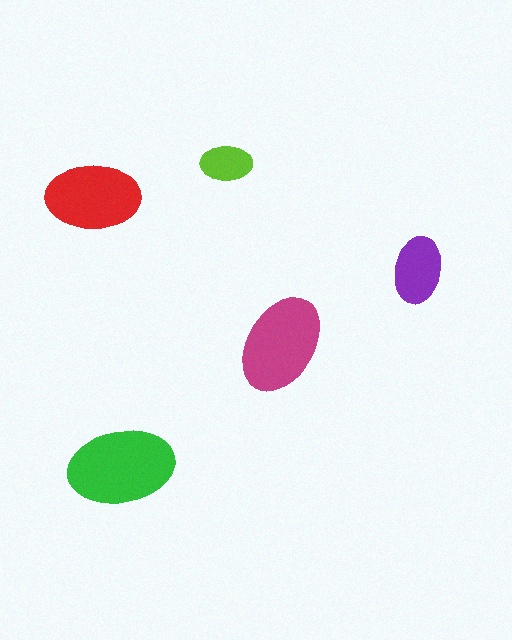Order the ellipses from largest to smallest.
the green one, the magenta one, the red one, the purple one, the lime one.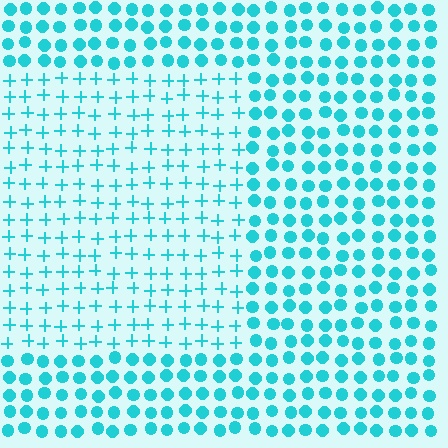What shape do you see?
I see a rectangle.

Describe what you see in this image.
The image is filled with small cyan elements arranged in a uniform grid. A rectangle-shaped region contains plus signs, while the surrounding area contains circles. The boundary is defined purely by the change in element shape.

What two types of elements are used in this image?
The image uses plus signs inside the rectangle region and circles outside it.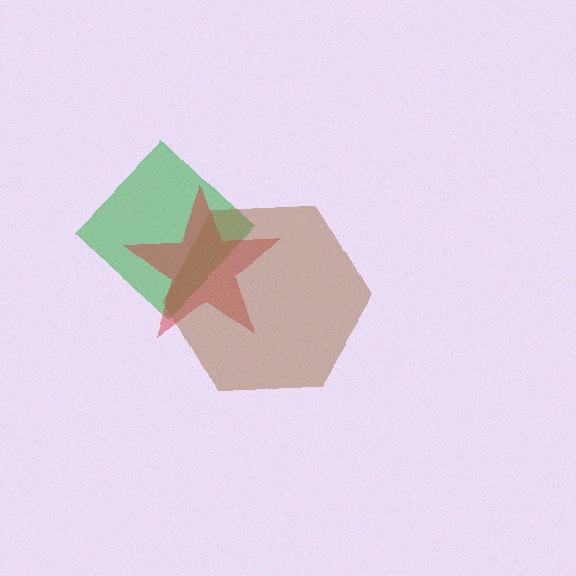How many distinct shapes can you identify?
There are 3 distinct shapes: a green diamond, a red star, a brown hexagon.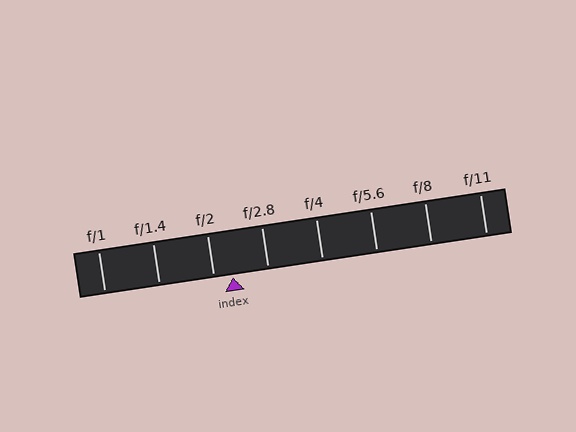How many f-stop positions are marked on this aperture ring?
There are 8 f-stop positions marked.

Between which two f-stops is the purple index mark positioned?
The index mark is between f/2 and f/2.8.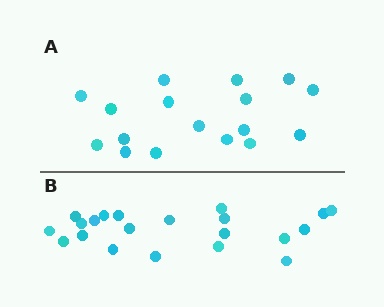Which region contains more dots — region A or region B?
Region B (the bottom region) has more dots.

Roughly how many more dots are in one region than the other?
Region B has about 4 more dots than region A.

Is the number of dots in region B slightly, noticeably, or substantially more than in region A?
Region B has only slightly more — the two regions are fairly close. The ratio is roughly 1.2 to 1.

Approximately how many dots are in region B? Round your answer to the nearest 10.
About 20 dots. (The exact count is 21, which rounds to 20.)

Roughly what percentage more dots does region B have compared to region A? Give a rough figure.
About 25% more.